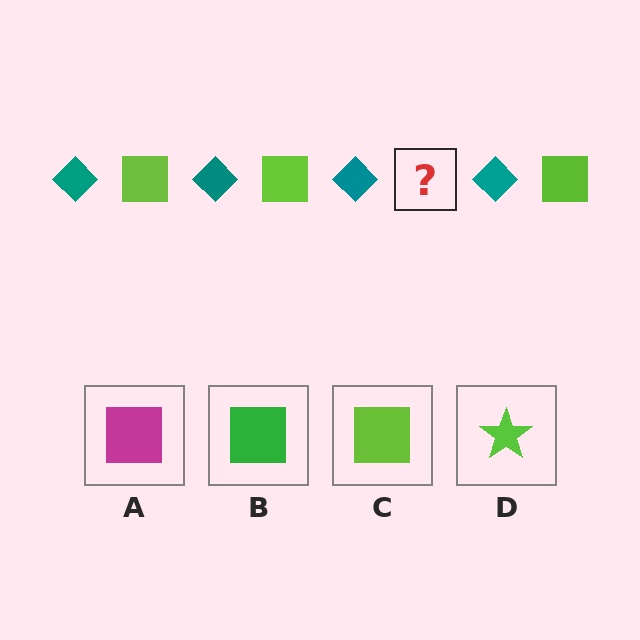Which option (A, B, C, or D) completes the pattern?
C.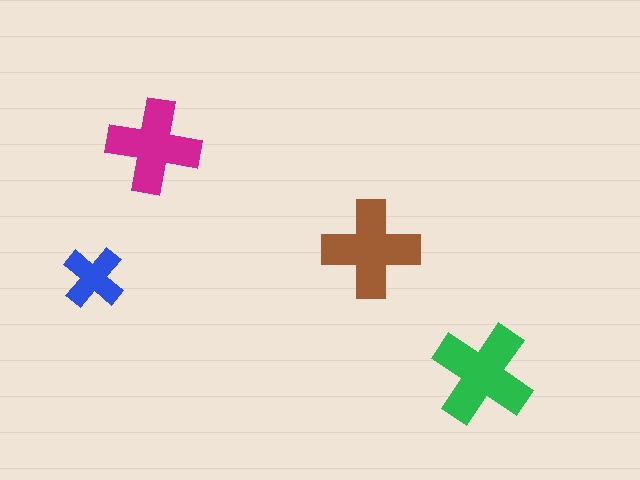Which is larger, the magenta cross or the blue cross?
The magenta one.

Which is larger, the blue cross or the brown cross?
The brown one.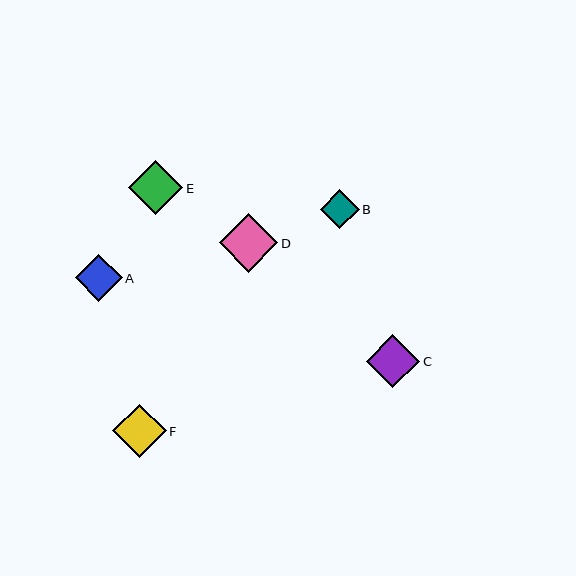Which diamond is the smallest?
Diamond B is the smallest with a size of approximately 39 pixels.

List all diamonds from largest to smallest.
From largest to smallest: D, E, C, F, A, B.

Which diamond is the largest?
Diamond D is the largest with a size of approximately 59 pixels.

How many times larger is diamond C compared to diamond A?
Diamond C is approximately 1.1 times the size of diamond A.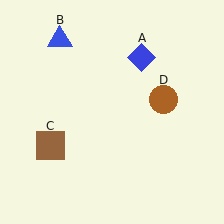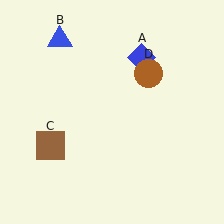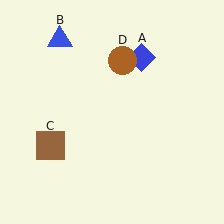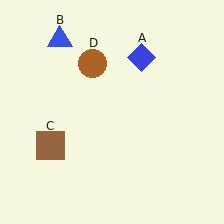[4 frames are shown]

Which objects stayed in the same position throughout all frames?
Blue diamond (object A) and blue triangle (object B) and brown square (object C) remained stationary.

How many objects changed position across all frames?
1 object changed position: brown circle (object D).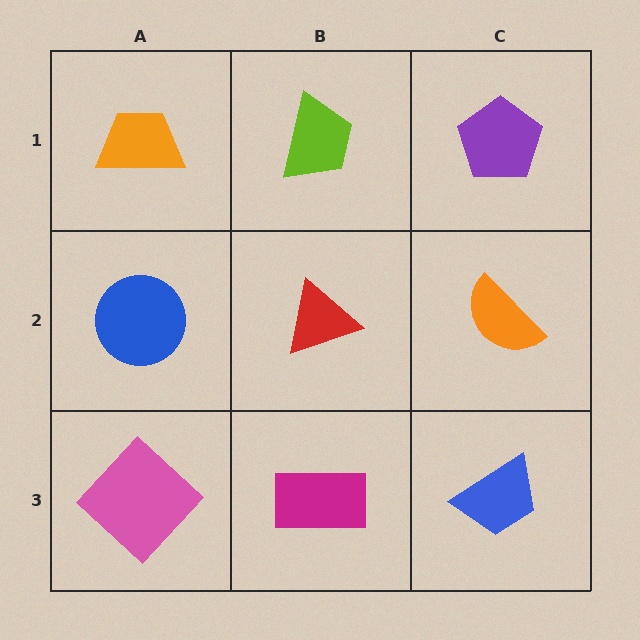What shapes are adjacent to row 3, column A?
A blue circle (row 2, column A), a magenta rectangle (row 3, column B).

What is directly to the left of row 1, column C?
A lime trapezoid.